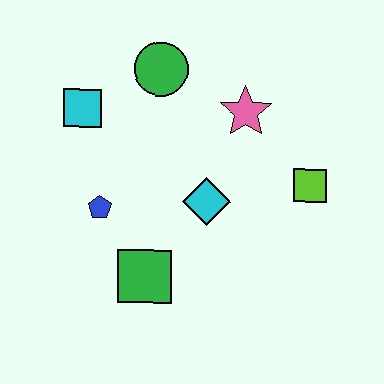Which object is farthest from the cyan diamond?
The cyan square is farthest from the cyan diamond.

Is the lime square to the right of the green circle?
Yes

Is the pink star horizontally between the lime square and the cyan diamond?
Yes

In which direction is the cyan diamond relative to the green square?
The cyan diamond is above the green square.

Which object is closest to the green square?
The blue pentagon is closest to the green square.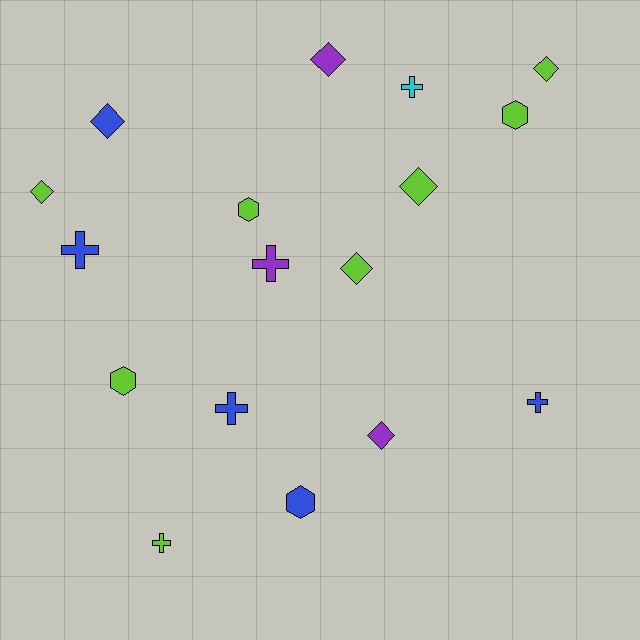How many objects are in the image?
There are 17 objects.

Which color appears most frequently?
Lime, with 8 objects.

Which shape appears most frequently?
Diamond, with 7 objects.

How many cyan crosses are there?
There is 1 cyan cross.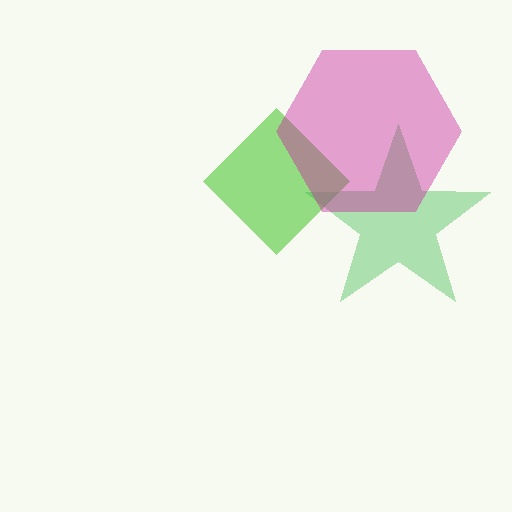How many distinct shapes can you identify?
There are 3 distinct shapes: a lime diamond, a green star, a magenta hexagon.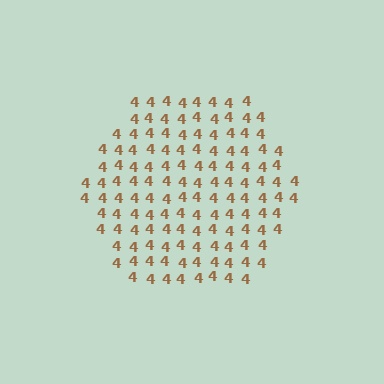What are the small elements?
The small elements are digit 4's.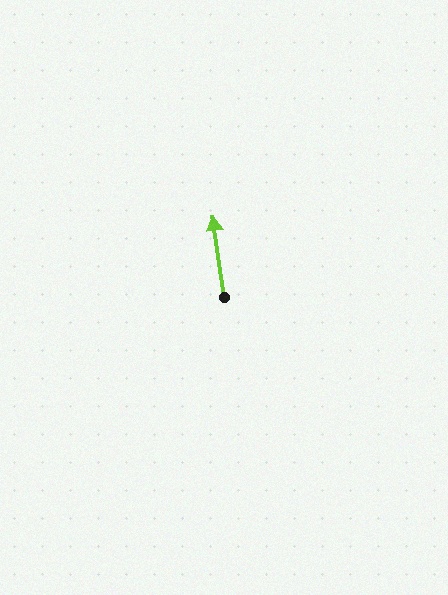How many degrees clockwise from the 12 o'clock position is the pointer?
Approximately 352 degrees.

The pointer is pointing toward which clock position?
Roughly 12 o'clock.